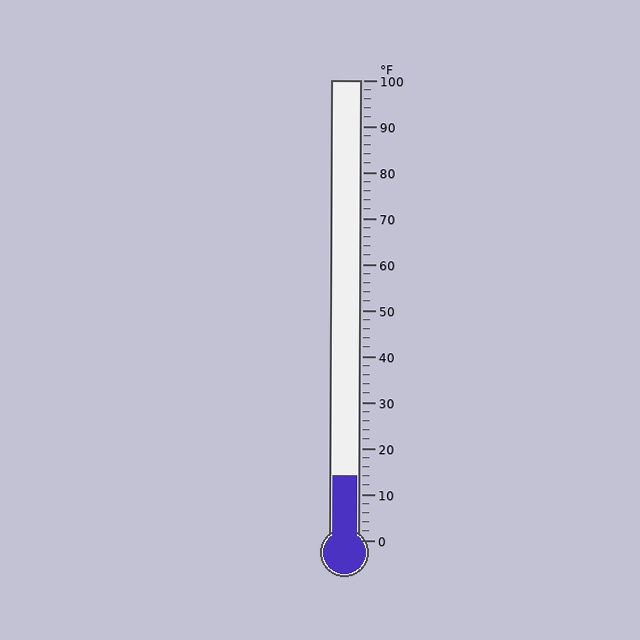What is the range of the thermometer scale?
The thermometer scale ranges from 0°F to 100°F.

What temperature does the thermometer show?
The thermometer shows approximately 14°F.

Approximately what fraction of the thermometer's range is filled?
The thermometer is filled to approximately 15% of its range.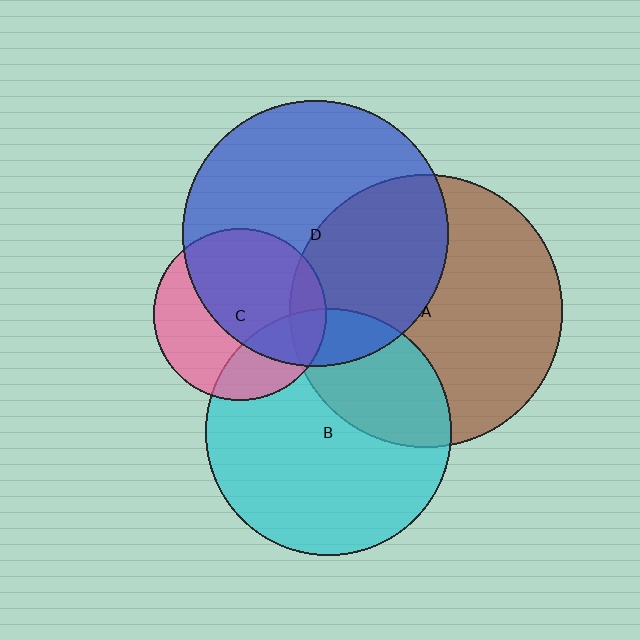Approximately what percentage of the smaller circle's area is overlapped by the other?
Approximately 25%.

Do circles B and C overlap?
Yes.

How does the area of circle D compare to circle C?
Approximately 2.4 times.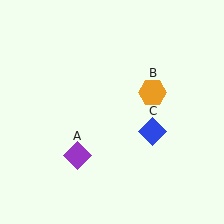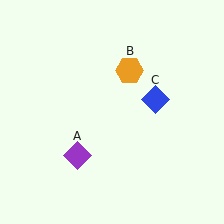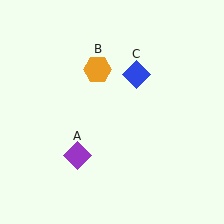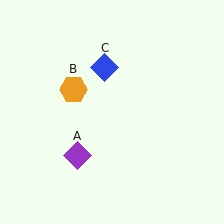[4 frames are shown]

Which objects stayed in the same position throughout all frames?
Purple diamond (object A) remained stationary.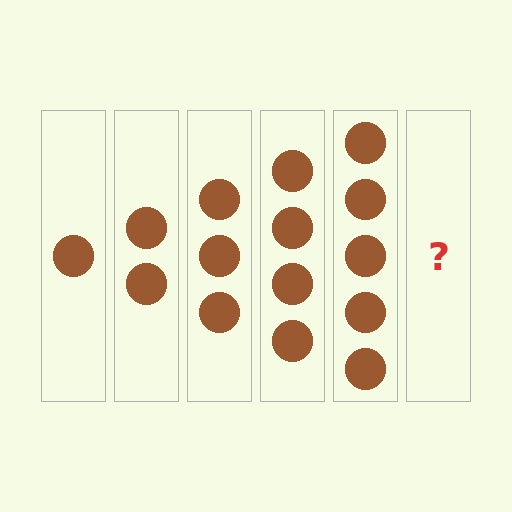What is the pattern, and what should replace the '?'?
The pattern is that each step adds one more circle. The '?' should be 6 circles.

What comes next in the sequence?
The next element should be 6 circles.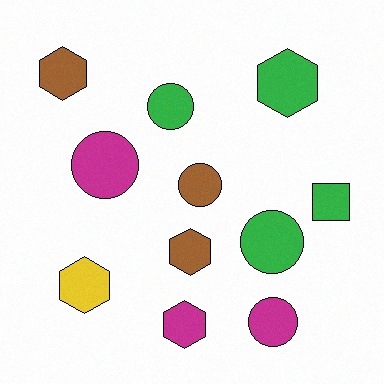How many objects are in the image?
There are 11 objects.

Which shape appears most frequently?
Hexagon, with 5 objects.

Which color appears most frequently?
Green, with 4 objects.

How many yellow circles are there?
There are no yellow circles.